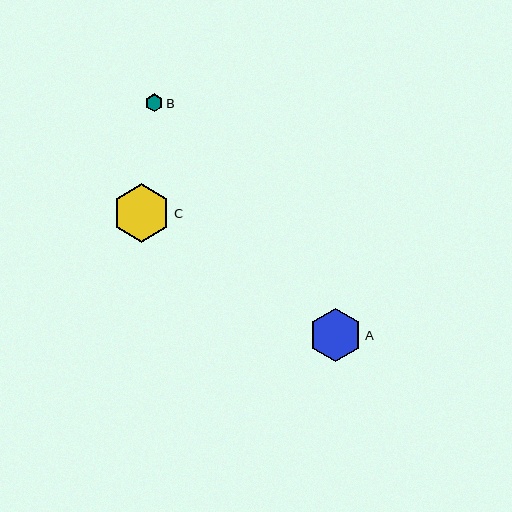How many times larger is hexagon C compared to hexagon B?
Hexagon C is approximately 3.4 times the size of hexagon B.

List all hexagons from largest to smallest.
From largest to smallest: C, A, B.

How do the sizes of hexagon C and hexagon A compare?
Hexagon C and hexagon A are approximately the same size.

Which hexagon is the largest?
Hexagon C is the largest with a size of approximately 58 pixels.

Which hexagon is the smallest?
Hexagon B is the smallest with a size of approximately 17 pixels.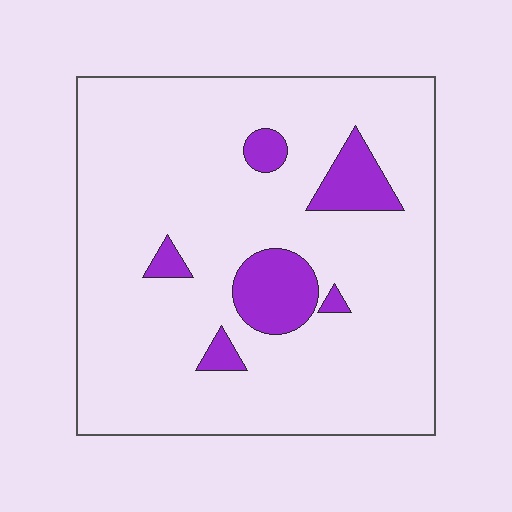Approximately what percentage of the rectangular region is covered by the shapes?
Approximately 10%.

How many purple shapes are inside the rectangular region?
6.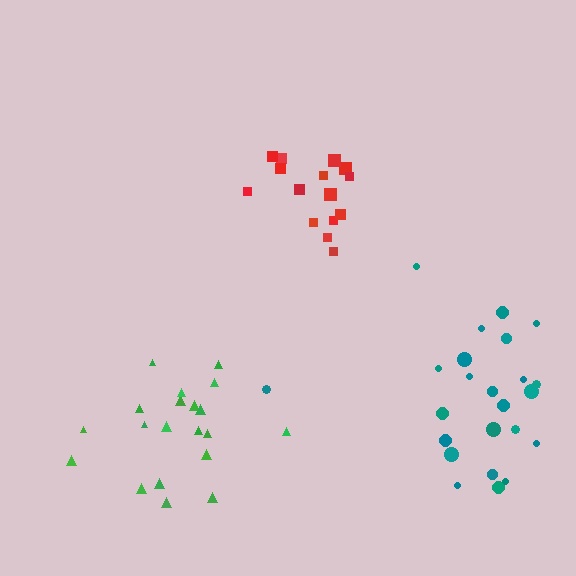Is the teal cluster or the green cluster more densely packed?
Green.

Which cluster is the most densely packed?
Red.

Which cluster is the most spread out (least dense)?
Teal.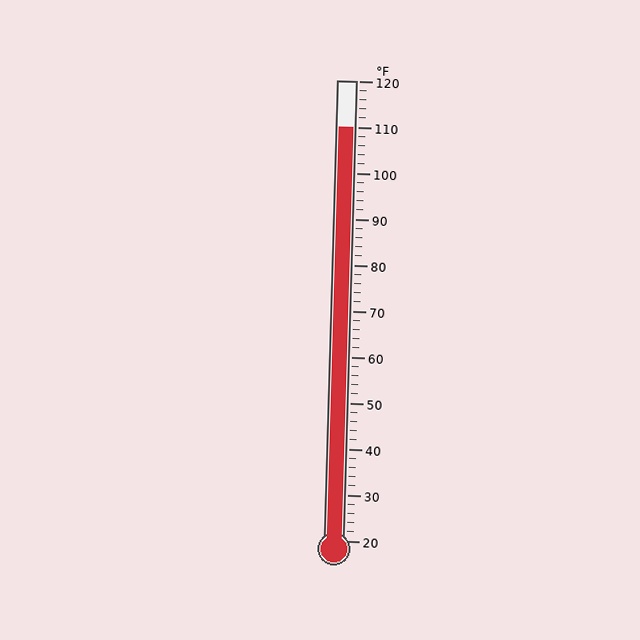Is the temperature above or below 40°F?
The temperature is above 40°F.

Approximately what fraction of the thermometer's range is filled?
The thermometer is filled to approximately 90% of its range.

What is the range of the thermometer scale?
The thermometer scale ranges from 20°F to 120°F.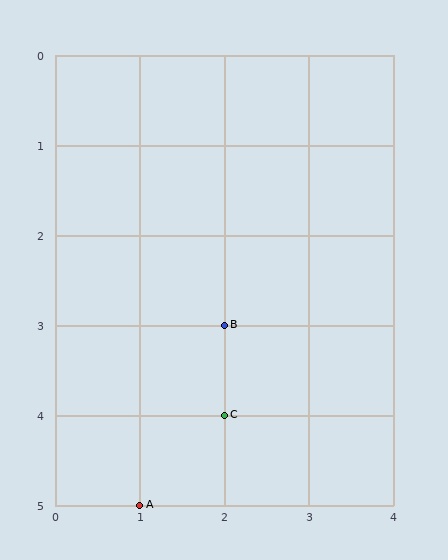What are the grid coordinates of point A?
Point A is at grid coordinates (1, 5).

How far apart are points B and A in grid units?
Points B and A are 1 column and 2 rows apart (about 2.2 grid units diagonally).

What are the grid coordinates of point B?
Point B is at grid coordinates (2, 3).